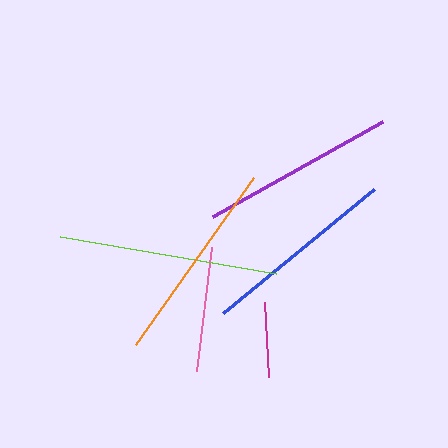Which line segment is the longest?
The lime line is the longest at approximately 219 pixels.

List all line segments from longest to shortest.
From longest to shortest: lime, orange, blue, purple, pink, magenta.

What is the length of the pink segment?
The pink segment is approximately 125 pixels long.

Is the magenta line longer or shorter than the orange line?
The orange line is longer than the magenta line.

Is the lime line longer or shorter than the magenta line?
The lime line is longer than the magenta line.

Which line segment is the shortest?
The magenta line is the shortest at approximately 75 pixels.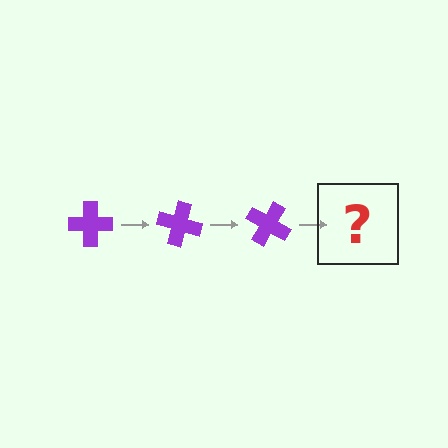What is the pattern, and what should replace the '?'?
The pattern is that the cross rotates 15 degrees each step. The '?' should be a purple cross rotated 45 degrees.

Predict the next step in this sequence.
The next step is a purple cross rotated 45 degrees.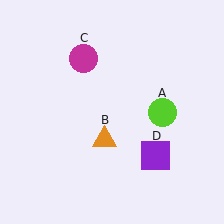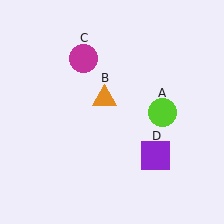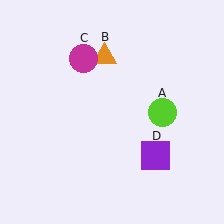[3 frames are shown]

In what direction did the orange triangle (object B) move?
The orange triangle (object B) moved up.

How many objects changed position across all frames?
1 object changed position: orange triangle (object B).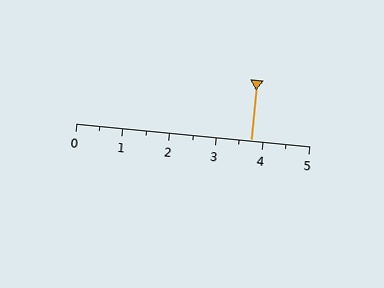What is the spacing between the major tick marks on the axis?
The major ticks are spaced 1 apart.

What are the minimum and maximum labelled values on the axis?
The axis runs from 0 to 5.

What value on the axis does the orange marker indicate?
The marker indicates approximately 3.8.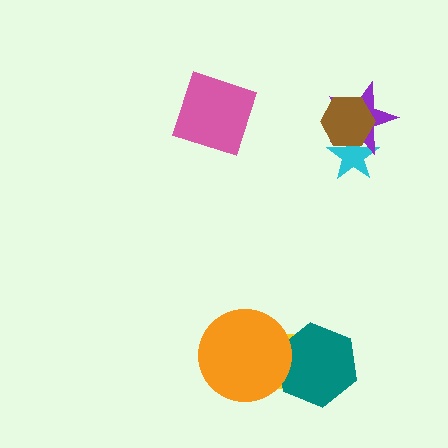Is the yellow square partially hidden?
Yes, it is partially covered by another shape.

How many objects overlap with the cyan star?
2 objects overlap with the cyan star.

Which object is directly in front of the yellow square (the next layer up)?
The teal hexagon is directly in front of the yellow square.